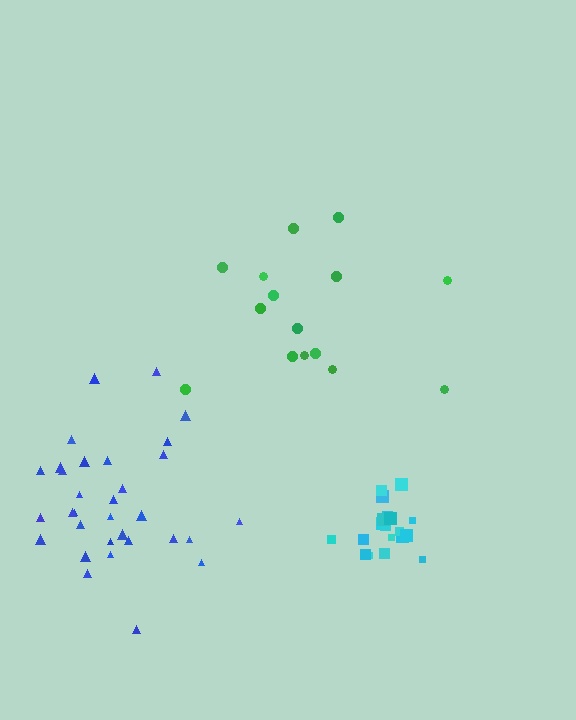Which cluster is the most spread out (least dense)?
Green.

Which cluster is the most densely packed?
Cyan.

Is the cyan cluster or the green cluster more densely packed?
Cyan.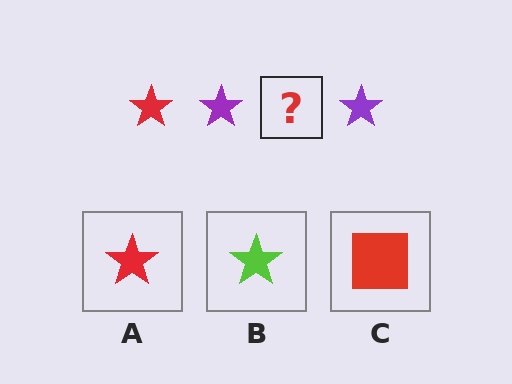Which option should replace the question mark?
Option A.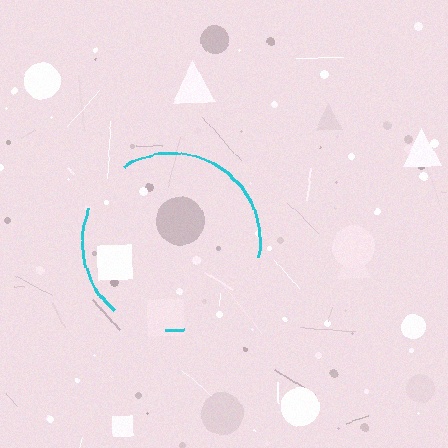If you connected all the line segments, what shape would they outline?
They would outline a circle.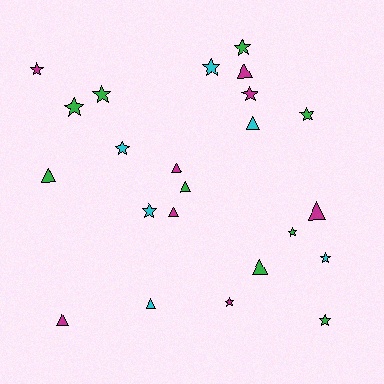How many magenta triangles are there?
There are 5 magenta triangles.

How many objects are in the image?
There are 23 objects.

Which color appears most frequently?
Green, with 9 objects.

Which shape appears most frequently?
Star, with 13 objects.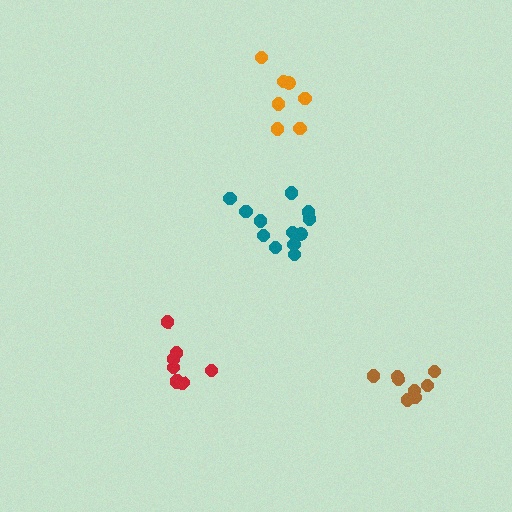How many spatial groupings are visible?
There are 4 spatial groupings.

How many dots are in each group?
Group 1: 7 dots, Group 2: 8 dots, Group 3: 8 dots, Group 4: 12 dots (35 total).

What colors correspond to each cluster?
The clusters are colored: orange, red, brown, teal.